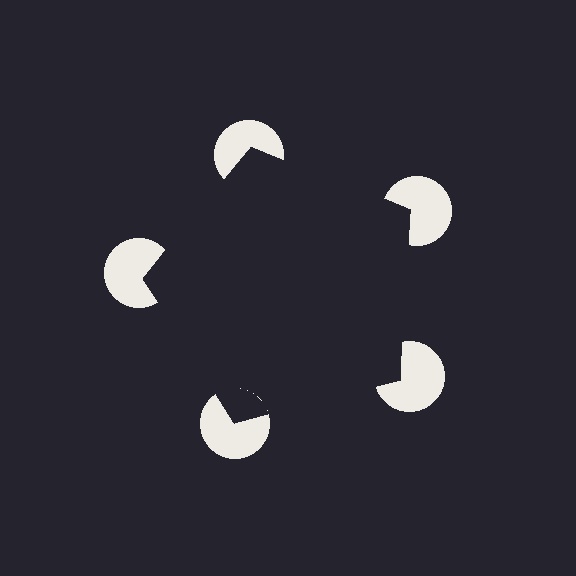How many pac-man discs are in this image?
There are 5 — one at each vertex of the illusory pentagon.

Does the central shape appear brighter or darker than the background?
It typically appears slightly darker than the background, even though no actual brightness change is drawn.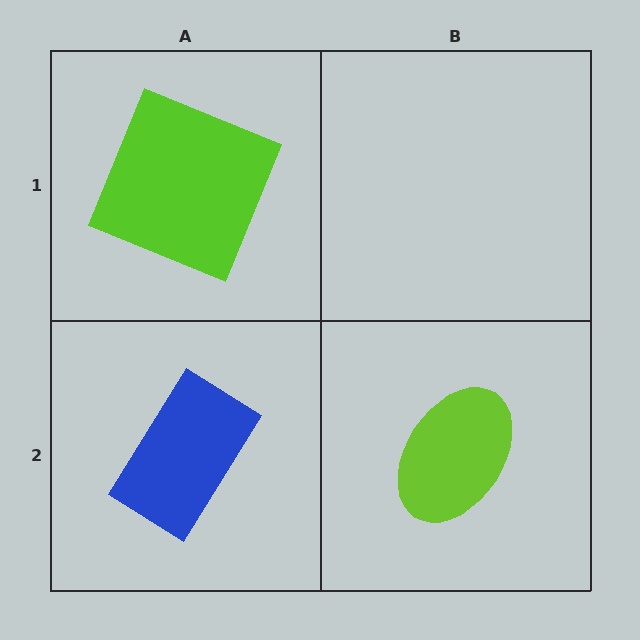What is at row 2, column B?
A lime ellipse.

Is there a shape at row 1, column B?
No, that cell is empty.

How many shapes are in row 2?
2 shapes.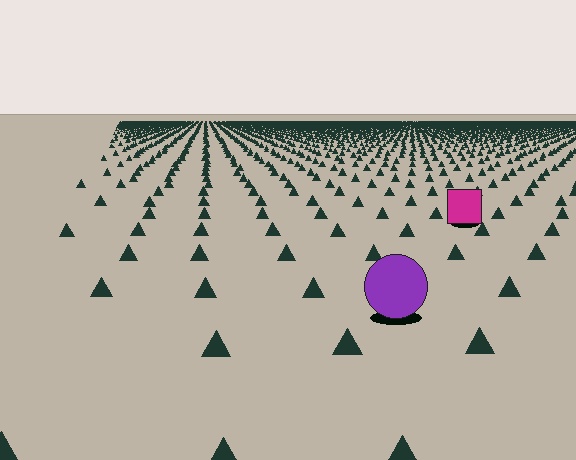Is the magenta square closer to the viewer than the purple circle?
No. The purple circle is closer — you can tell from the texture gradient: the ground texture is coarser near it.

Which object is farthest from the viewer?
The magenta square is farthest from the viewer. It appears smaller and the ground texture around it is denser.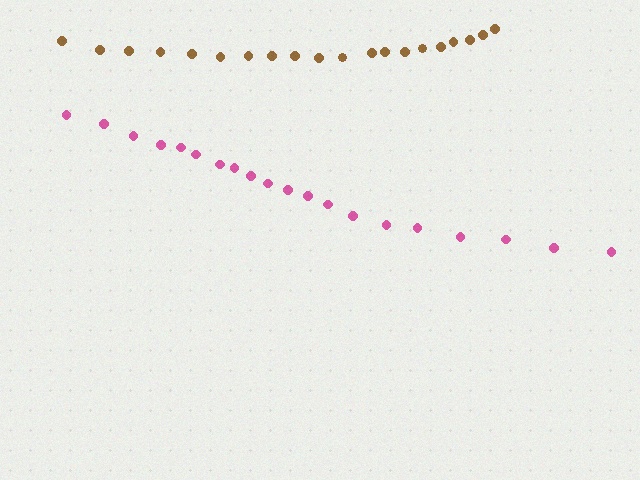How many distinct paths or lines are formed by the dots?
There are 2 distinct paths.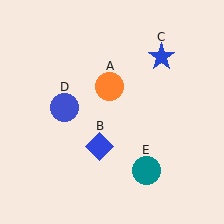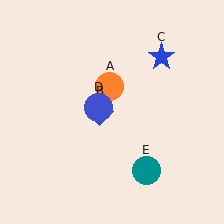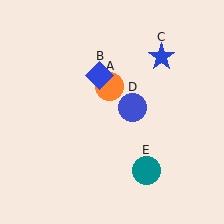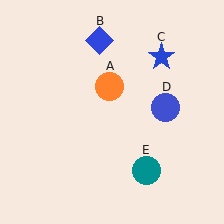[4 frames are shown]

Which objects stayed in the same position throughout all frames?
Orange circle (object A) and blue star (object C) and teal circle (object E) remained stationary.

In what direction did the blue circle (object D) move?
The blue circle (object D) moved right.